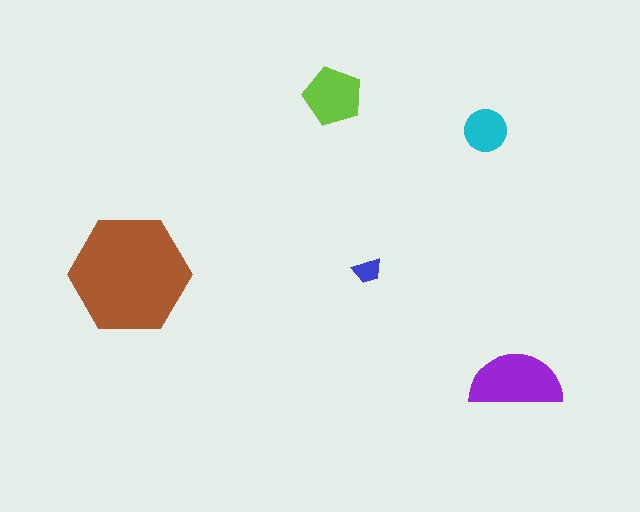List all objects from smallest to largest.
The blue trapezoid, the cyan circle, the lime pentagon, the purple semicircle, the brown hexagon.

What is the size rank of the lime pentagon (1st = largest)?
3rd.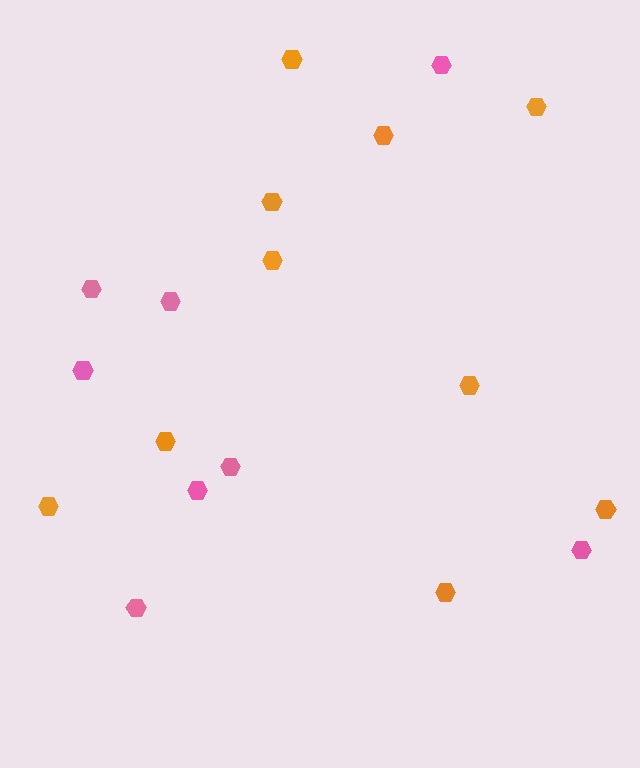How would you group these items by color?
There are 2 groups: one group of pink hexagons (8) and one group of orange hexagons (10).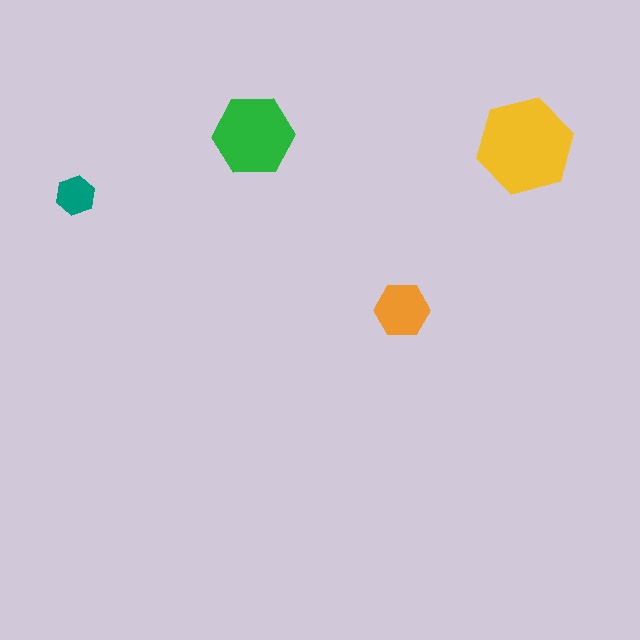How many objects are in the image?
There are 4 objects in the image.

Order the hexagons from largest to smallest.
the yellow one, the green one, the orange one, the teal one.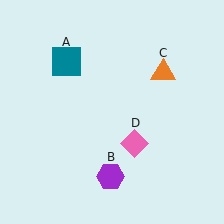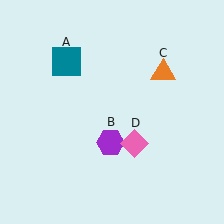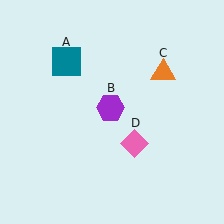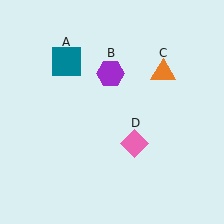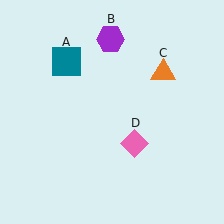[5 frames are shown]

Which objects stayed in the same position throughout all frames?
Teal square (object A) and orange triangle (object C) and pink diamond (object D) remained stationary.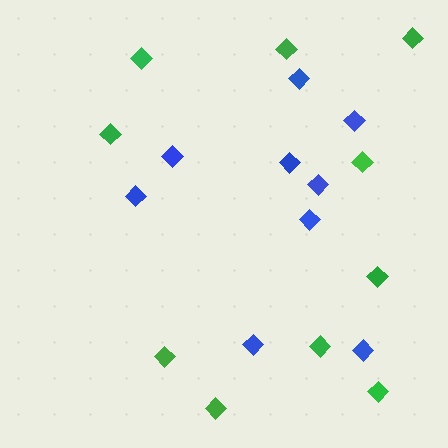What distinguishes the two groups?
There are 2 groups: one group of green diamonds (10) and one group of blue diamonds (9).